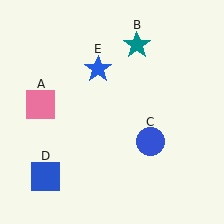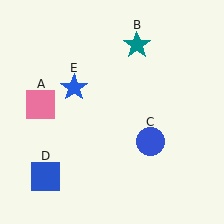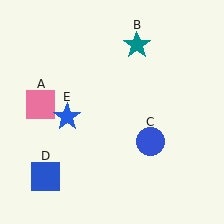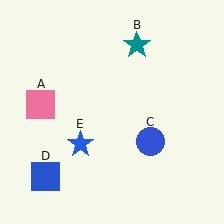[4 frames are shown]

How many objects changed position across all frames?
1 object changed position: blue star (object E).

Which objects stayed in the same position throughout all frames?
Pink square (object A) and teal star (object B) and blue circle (object C) and blue square (object D) remained stationary.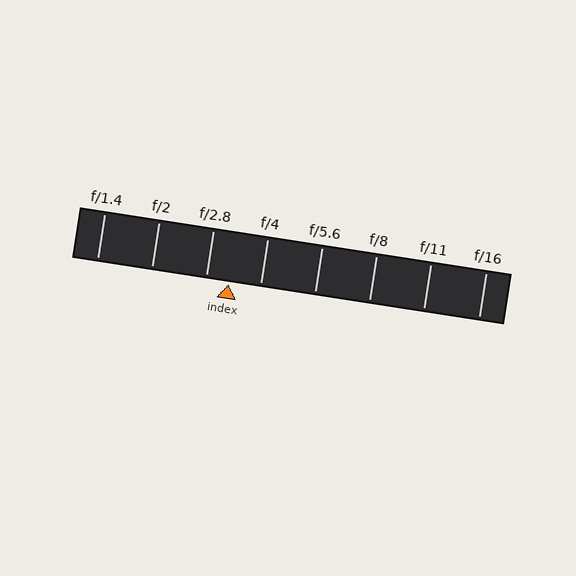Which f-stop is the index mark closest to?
The index mark is closest to f/2.8.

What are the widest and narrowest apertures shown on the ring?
The widest aperture shown is f/1.4 and the narrowest is f/16.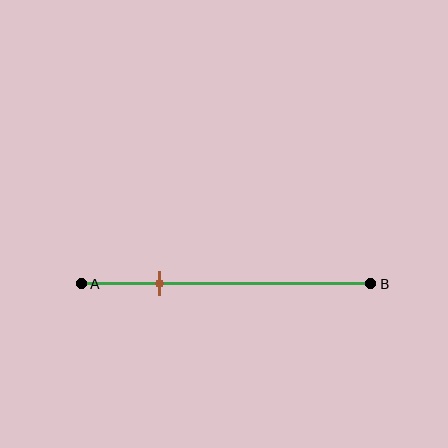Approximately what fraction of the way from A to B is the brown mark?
The brown mark is approximately 25% of the way from A to B.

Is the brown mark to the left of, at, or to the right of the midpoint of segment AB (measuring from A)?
The brown mark is to the left of the midpoint of segment AB.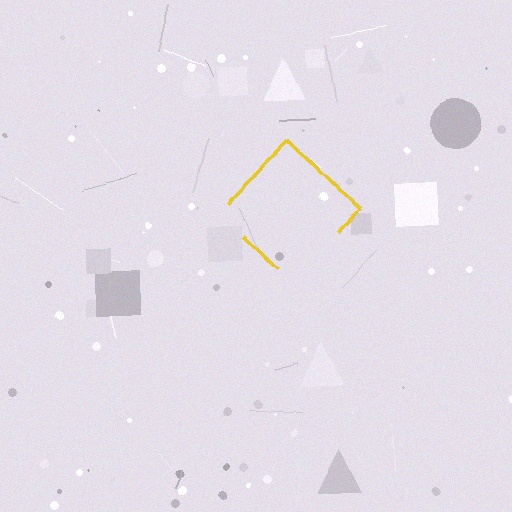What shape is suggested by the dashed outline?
The dashed outline suggests a diamond.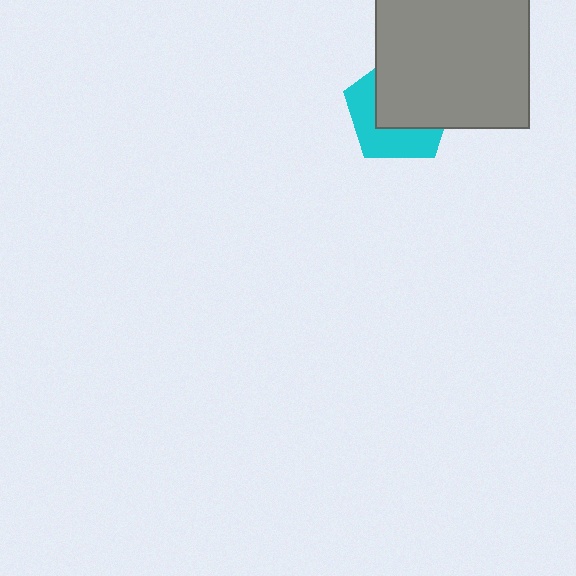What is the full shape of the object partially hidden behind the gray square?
The partially hidden object is a cyan pentagon.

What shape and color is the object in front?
The object in front is a gray square.